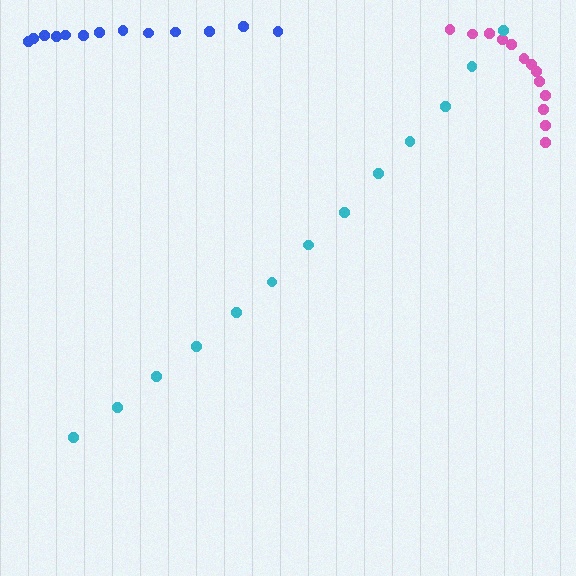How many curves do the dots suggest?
There are 3 distinct paths.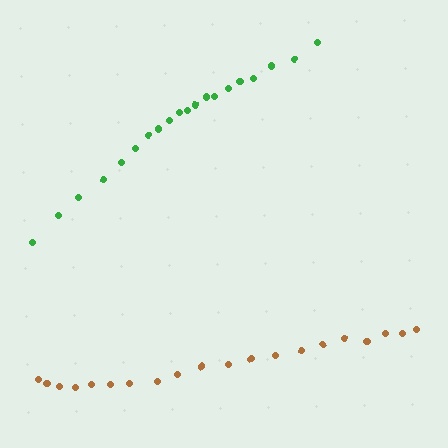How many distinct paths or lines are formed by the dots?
There are 2 distinct paths.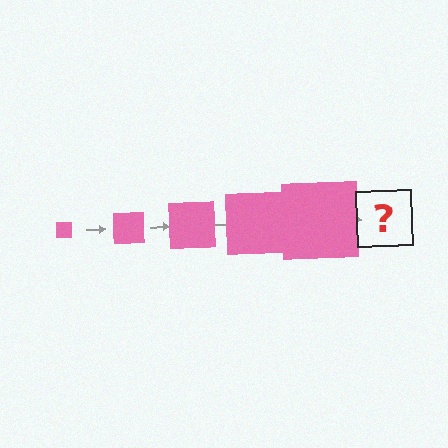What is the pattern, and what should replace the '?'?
The pattern is that the square gets progressively larger each step. The '?' should be a pink square, larger than the previous one.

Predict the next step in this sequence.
The next step is a pink square, larger than the previous one.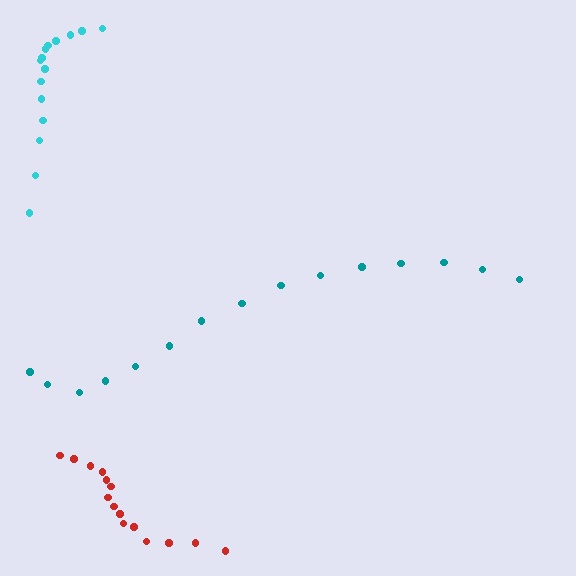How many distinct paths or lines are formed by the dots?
There are 3 distinct paths.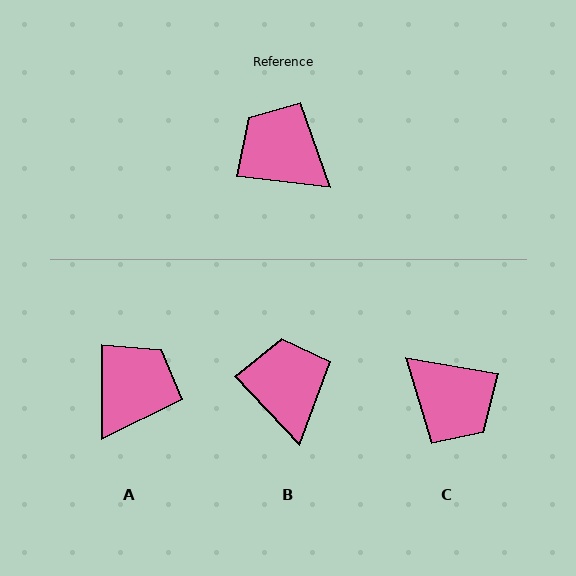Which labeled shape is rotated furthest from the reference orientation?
C, about 177 degrees away.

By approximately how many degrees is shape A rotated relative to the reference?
Approximately 83 degrees clockwise.